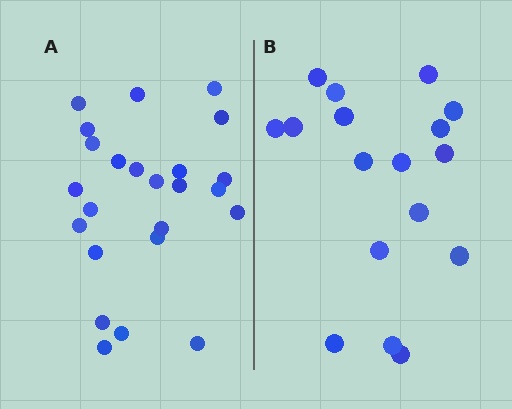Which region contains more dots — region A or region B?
Region A (the left region) has more dots.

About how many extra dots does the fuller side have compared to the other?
Region A has roughly 8 or so more dots than region B.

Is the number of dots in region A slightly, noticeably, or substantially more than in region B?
Region A has noticeably more, but not dramatically so. The ratio is roughly 1.4 to 1.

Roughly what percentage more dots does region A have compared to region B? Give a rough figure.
About 40% more.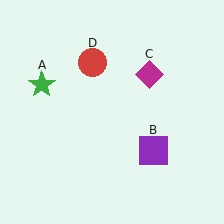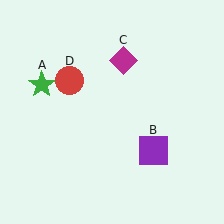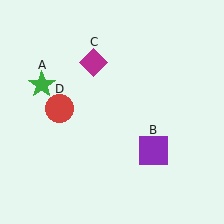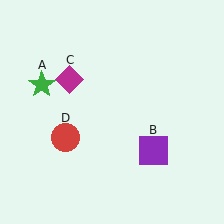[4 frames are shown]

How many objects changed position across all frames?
2 objects changed position: magenta diamond (object C), red circle (object D).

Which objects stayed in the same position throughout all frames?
Green star (object A) and purple square (object B) remained stationary.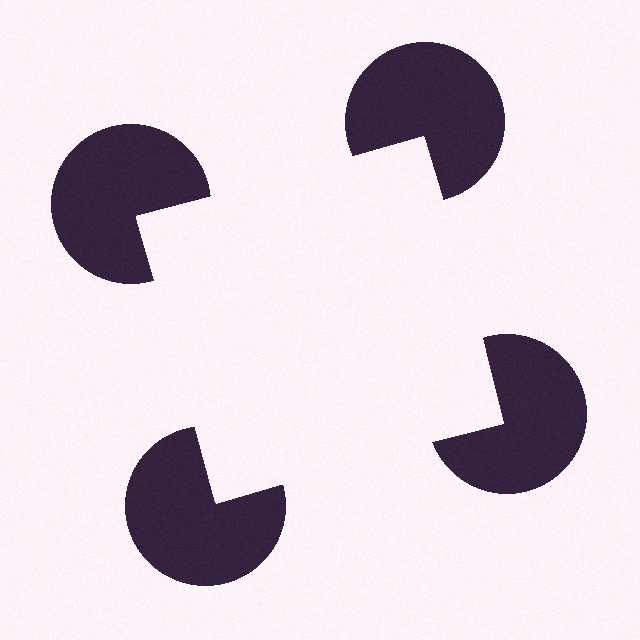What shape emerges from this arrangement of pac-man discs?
An illusory square — its edges are inferred from the aligned wedge cuts in the pac-man discs, not physically drawn.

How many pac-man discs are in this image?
There are 4 — one at each vertex of the illusory square.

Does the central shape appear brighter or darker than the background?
It typically appears slightly brighter than the background, even though no actual brightness change is drawn.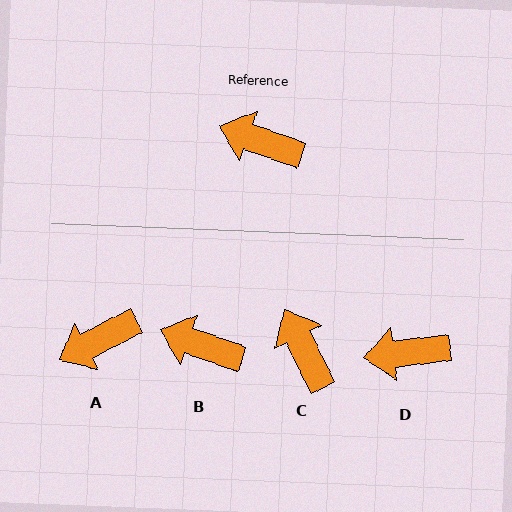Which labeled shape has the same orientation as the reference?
B.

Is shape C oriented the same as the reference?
No, it is off by about 44 degrees.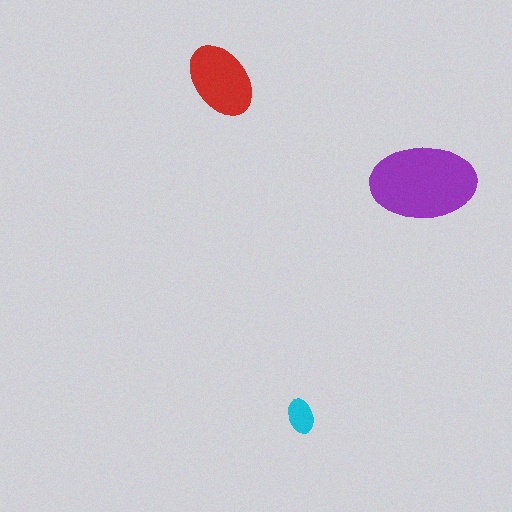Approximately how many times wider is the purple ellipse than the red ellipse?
About 1.5 times wider.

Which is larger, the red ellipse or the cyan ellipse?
The red one.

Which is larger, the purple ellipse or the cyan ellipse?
The purple one.